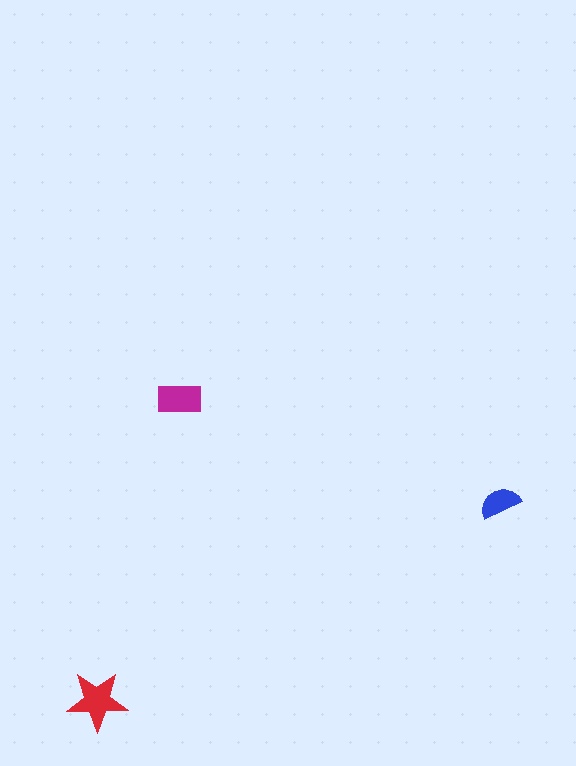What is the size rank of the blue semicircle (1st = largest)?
3rd.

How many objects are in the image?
There are 3 objects in the image.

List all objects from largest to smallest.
The red star, the magenta rectangle, the blue semicircle.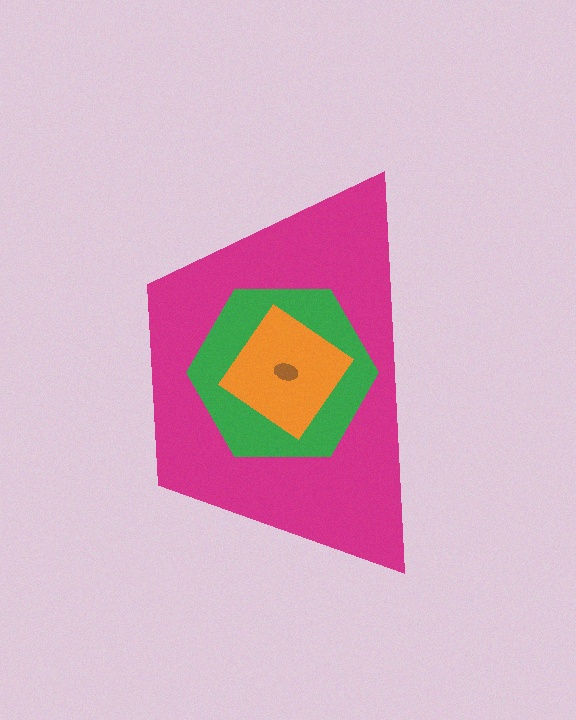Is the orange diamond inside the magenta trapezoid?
Yes.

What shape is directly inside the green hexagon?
The orange diamond.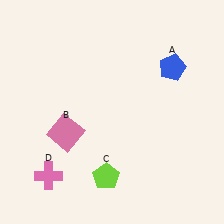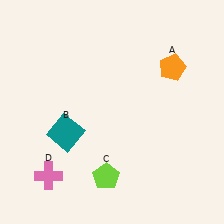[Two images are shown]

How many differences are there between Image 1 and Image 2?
There are 2 differences between the two images.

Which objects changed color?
A changed from blue to orange. B changed from pink to teal.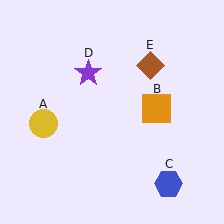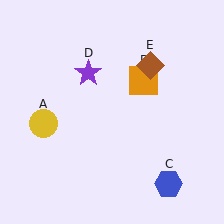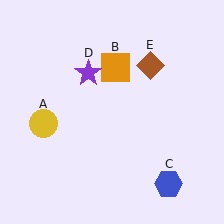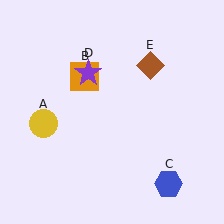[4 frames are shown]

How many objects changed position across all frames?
1 object changed position: orange square (object B).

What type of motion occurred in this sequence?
The orange square (object B) rotated counterclockwise around the center of the scene.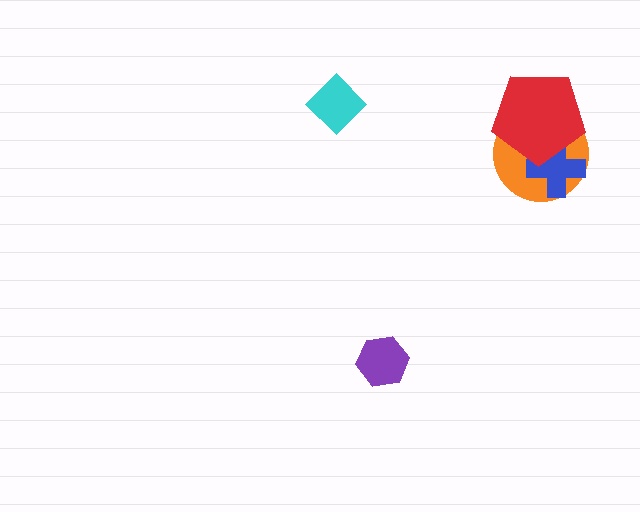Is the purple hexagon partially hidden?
No, no other shape covers it.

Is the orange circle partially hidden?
Yes, it is partially covered by another shape.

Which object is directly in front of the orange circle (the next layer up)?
The blue cross is directly in front of the orange circle.